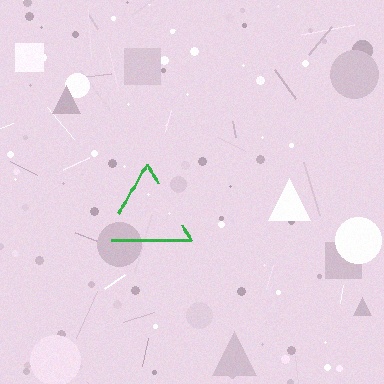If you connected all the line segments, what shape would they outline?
They would outline a triangle.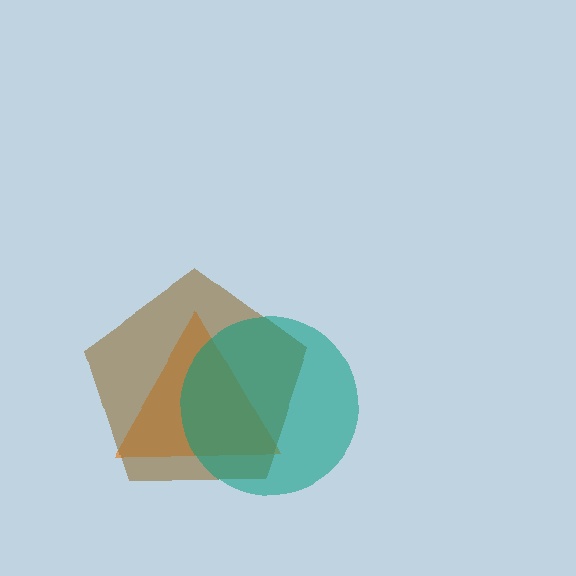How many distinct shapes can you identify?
There are 3 distinct shapes: an orange triangle, a brown pentagon, a teal circle.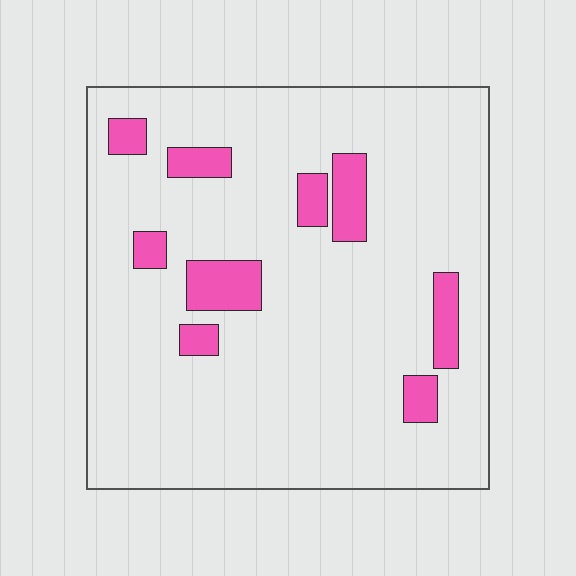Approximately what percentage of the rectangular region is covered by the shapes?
Approximately 10%.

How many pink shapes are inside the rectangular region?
9.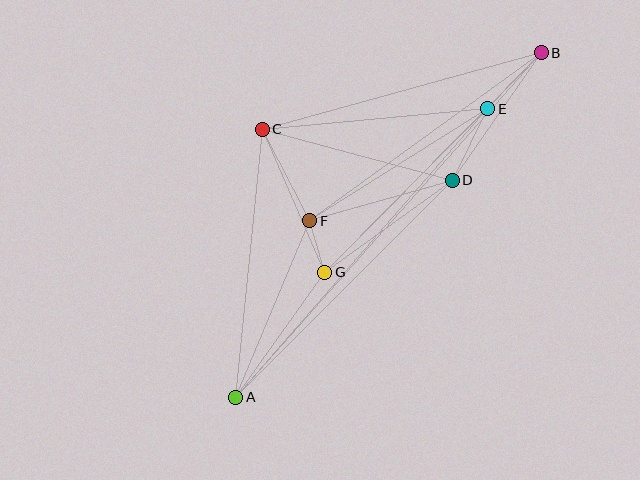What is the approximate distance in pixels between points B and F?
The distance between B and F is approximately 286 pixels.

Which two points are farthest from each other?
Points A and B are farthest from each other.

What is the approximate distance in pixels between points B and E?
The distance between B and E is approximately 77 pixels.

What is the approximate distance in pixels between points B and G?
The distance between B and G is approximately 308 pixels.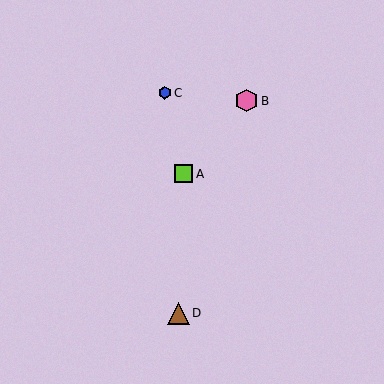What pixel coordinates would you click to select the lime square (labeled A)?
Click at (184, 174) to select the lime square A.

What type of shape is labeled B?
Shape B is a pink hexagon.